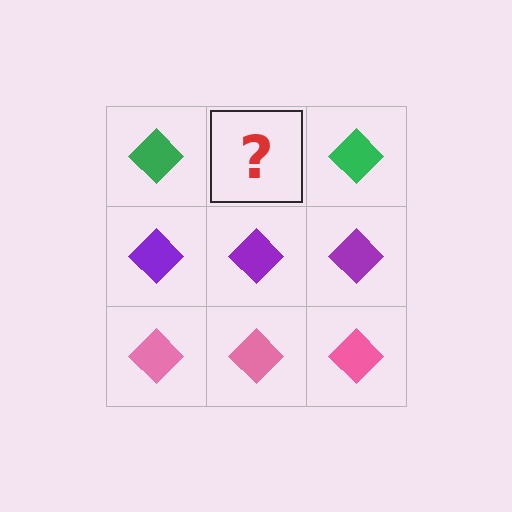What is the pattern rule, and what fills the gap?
The rule is that each row has a consistent color. The gap should be filled with a green diamond.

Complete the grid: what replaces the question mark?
The question mark should be replaced with a green diamond.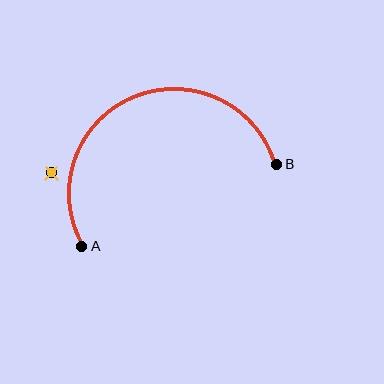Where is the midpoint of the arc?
The arc midpoint is the point on the curve farthest from the straight line joining A and B. It sits above that line.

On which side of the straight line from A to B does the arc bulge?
The arc bulges above the straight line connecting A and B.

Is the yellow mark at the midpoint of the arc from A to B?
No — the yellow mark does not lie on the arc at all. It sits slightly outside the curve.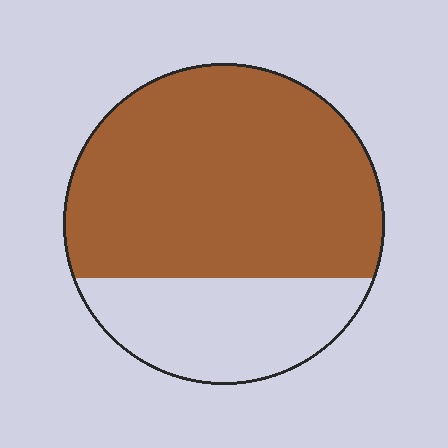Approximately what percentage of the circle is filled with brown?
Approximately 70%.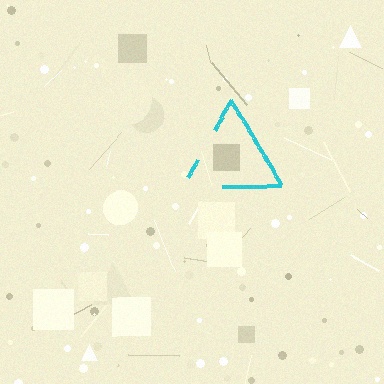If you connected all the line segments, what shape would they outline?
They would outline a triangle.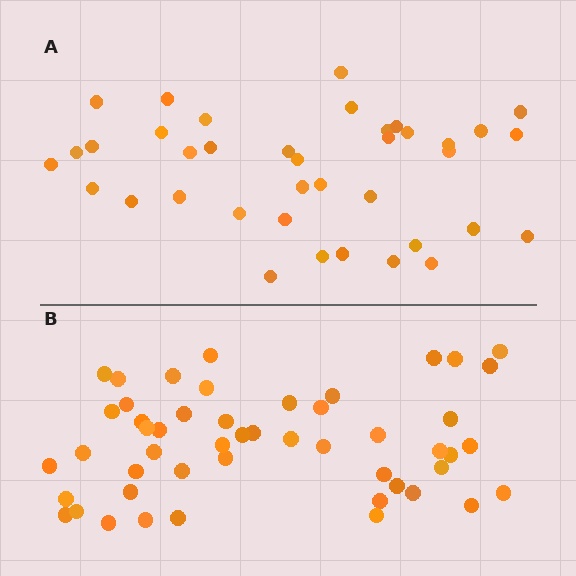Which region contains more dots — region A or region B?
Region B (the bottom region) has more dots.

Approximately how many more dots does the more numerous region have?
Region B has roughly 12 or so more dots than region A.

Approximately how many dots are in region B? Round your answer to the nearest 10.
About 50 dots.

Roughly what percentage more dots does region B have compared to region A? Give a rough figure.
About 30% more.